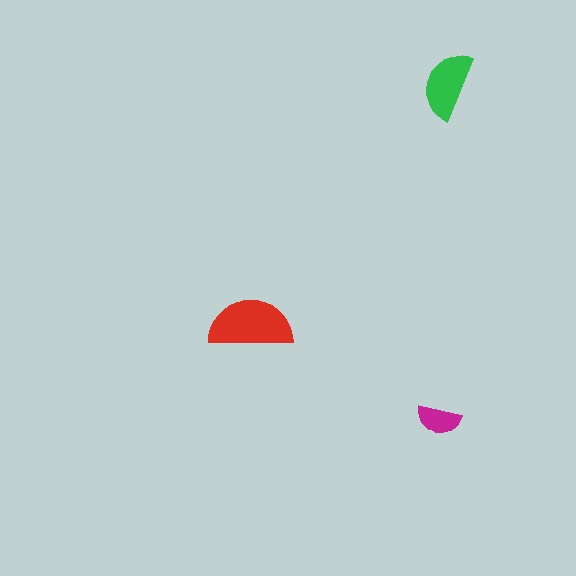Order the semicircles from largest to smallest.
the red one, the green one, the magenta one.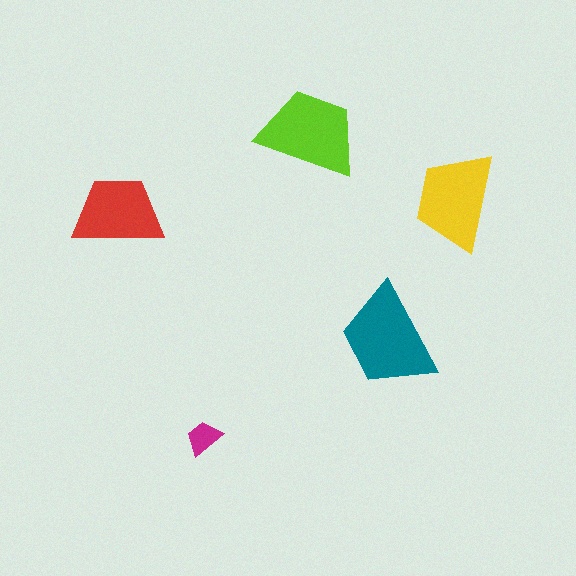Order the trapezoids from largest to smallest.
the teal one, the lime one, the yellow one, the red one, the magenta one.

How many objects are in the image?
There are 5 objects in the image.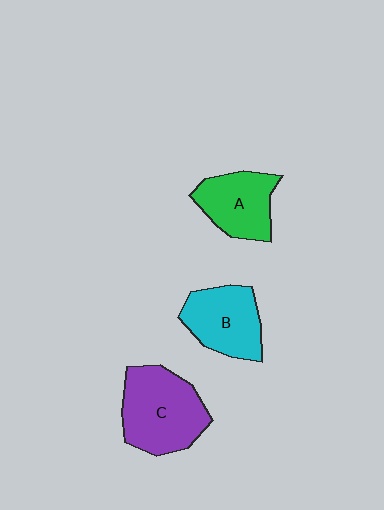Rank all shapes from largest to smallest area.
From largest to smallest: C (purple), B (cyan), A (green).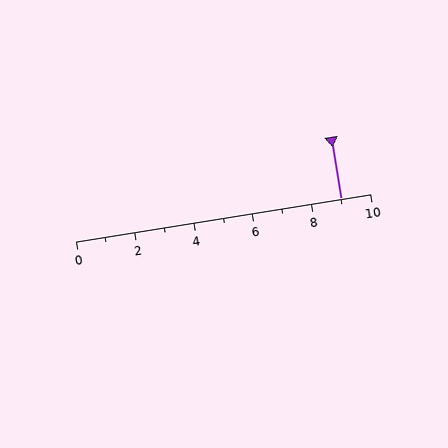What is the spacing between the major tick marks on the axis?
The major ticks are spaced 2 apart.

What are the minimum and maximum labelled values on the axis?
The axis runs from 0 to 10.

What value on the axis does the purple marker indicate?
The marker indicates approximately 9.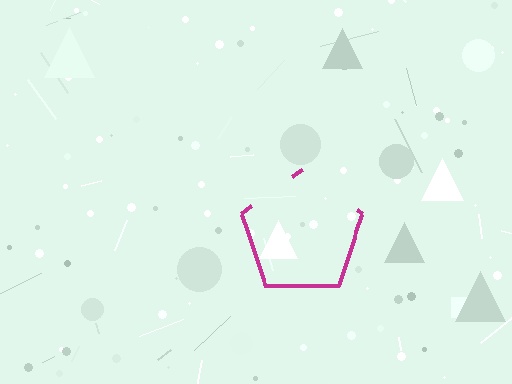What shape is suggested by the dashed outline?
The dashed outline suggests a pentagon.